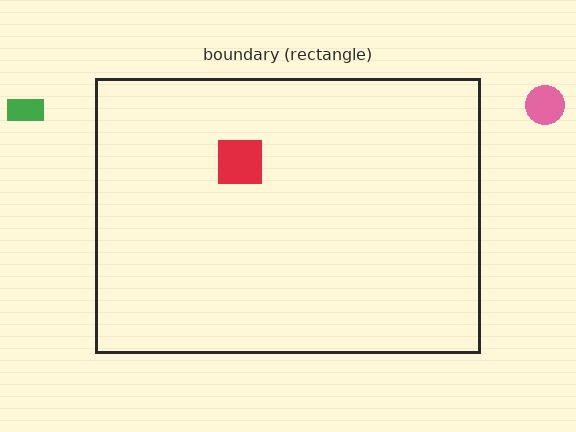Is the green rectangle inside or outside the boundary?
Outside.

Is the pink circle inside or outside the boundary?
Outside.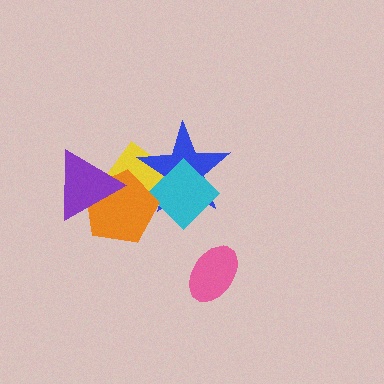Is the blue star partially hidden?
Yes, it is partially covered by another shape.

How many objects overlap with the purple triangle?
2 objects overlap with the purple triangle.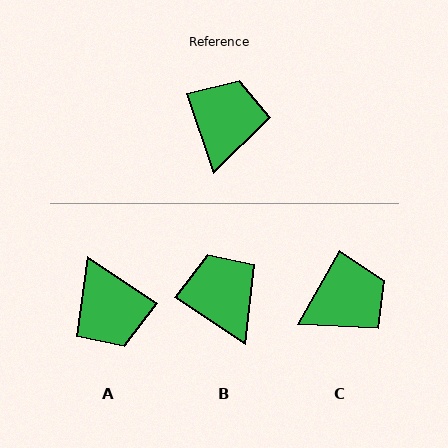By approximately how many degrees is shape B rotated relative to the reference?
Approximately 39 degrees counter-clockwise.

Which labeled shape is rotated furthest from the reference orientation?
A, about 142 degrees away.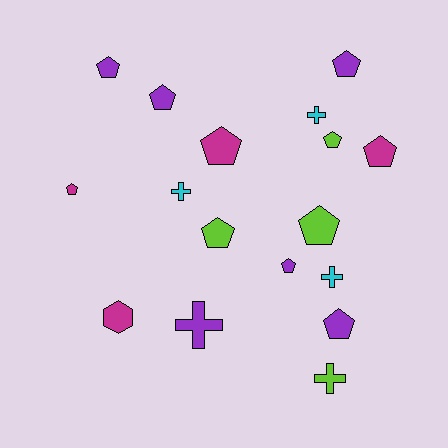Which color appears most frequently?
Purple, with 6 objects.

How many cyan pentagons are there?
There are no cyan pentagons.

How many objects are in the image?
There are 17 objects.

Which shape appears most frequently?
Pentagon, with 11 objects.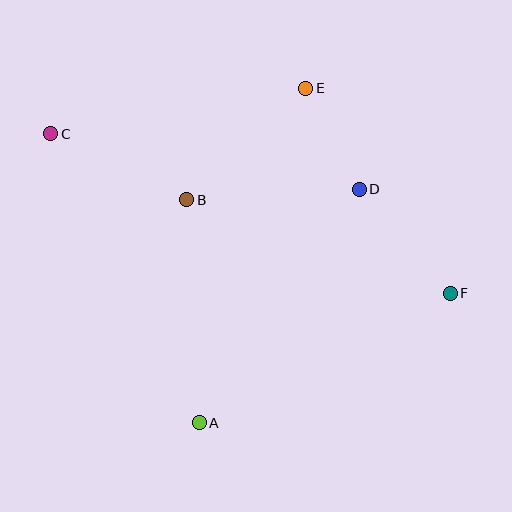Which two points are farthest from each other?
Points C and F are farthest from each other.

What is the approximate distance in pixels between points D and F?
The distance between D and F is approximately 139 pixels.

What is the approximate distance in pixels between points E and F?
The distance between E and F is approximately 251 pixels.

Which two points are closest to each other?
Points D and E are closest to each other.